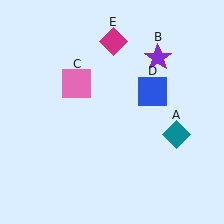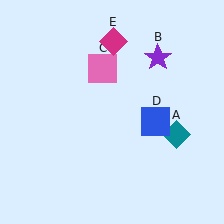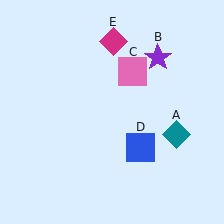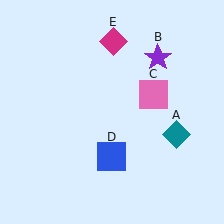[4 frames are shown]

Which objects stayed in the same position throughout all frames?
Teal diamond (object A) and purple star (object B) and magenta diamond (object E) remained stationary.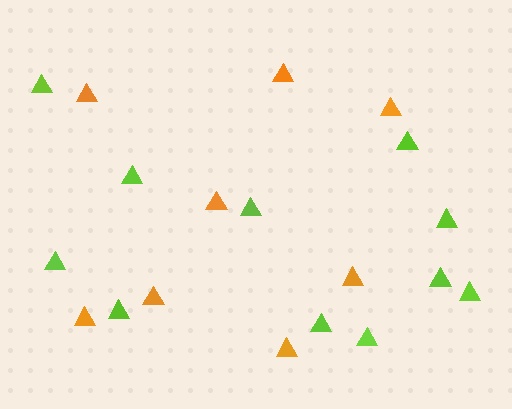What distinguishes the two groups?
There are 2 groups: one group of lime triangles (11) and one group of orange triangles (8).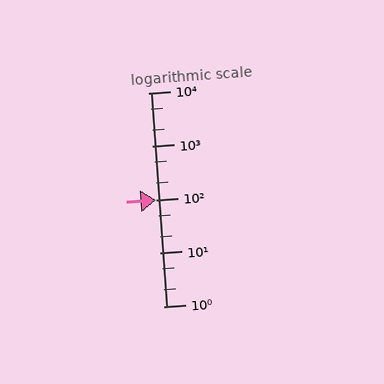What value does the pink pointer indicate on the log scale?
The pointer indicates approximately 100.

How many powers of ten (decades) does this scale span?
The scale spans 4 decades, from 1 to 10000.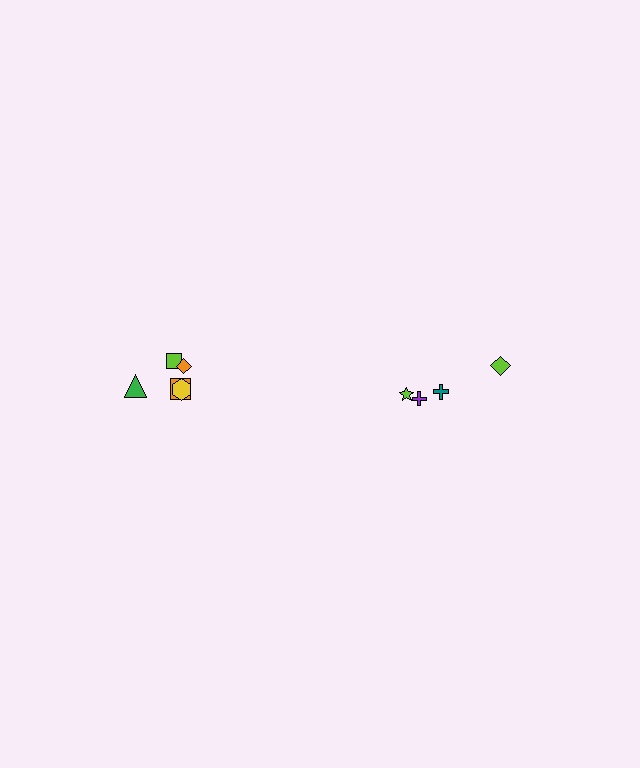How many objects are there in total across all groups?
There are 10 objects.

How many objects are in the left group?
There are 6 objects.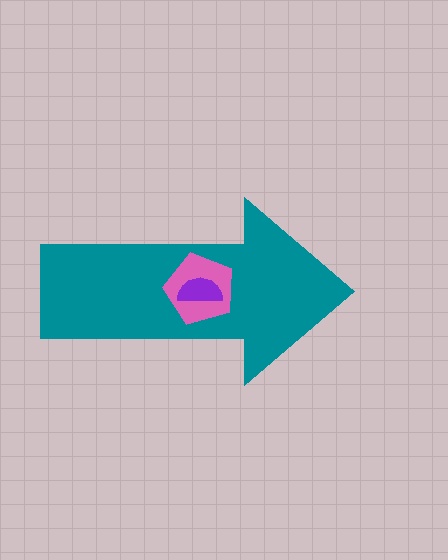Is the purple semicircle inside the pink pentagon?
Yes.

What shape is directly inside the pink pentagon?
The purple semicircle.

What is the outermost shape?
The teal arrow.